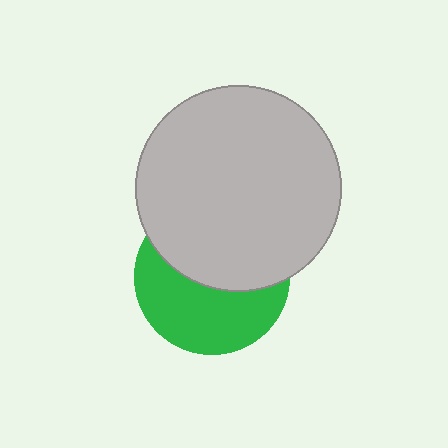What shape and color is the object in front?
The object in front is a light gray circle.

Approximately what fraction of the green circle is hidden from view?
Roughly 50% of the green circle is hidden behind the light gray circle.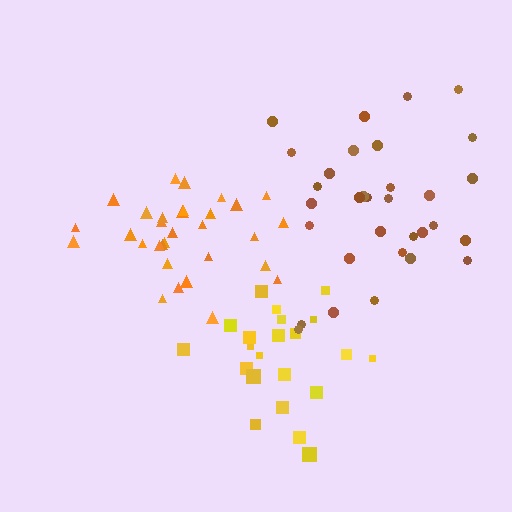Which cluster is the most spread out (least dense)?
Yellow.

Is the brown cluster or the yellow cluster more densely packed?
Brown.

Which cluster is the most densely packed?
Orange.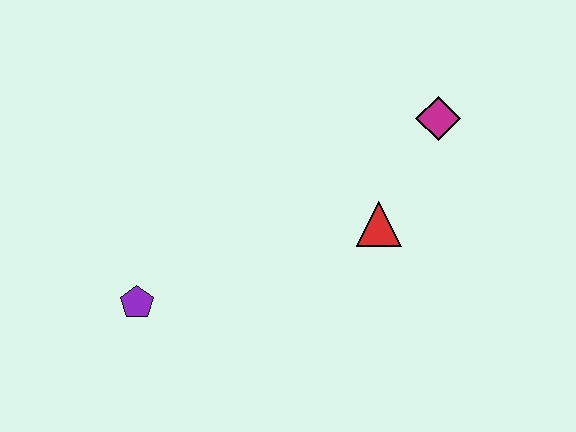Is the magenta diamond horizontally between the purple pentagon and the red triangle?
No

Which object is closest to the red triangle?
The magenta diamond is closest to the red triangle.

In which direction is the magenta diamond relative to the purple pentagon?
The magenta diamond is to the right of the purple pentagon.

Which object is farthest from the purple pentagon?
The magenta diamond is farthest from the purple pentagon.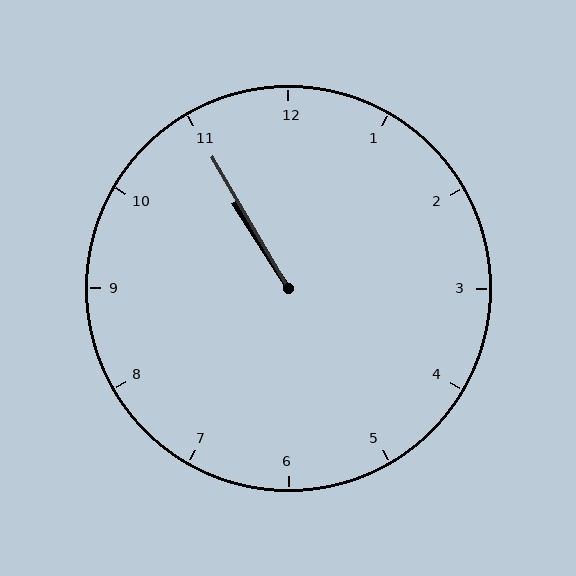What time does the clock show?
10:55.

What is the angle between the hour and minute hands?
Approximately 2 degrees.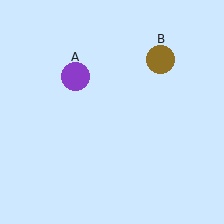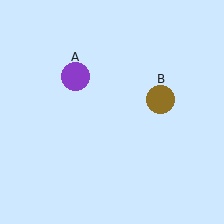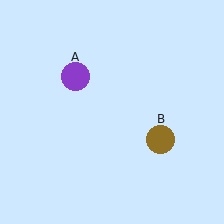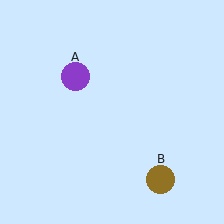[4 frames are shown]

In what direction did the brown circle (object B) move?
The brown circle (object B) moved down.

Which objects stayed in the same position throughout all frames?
Purple circle (object A) remained stationary.